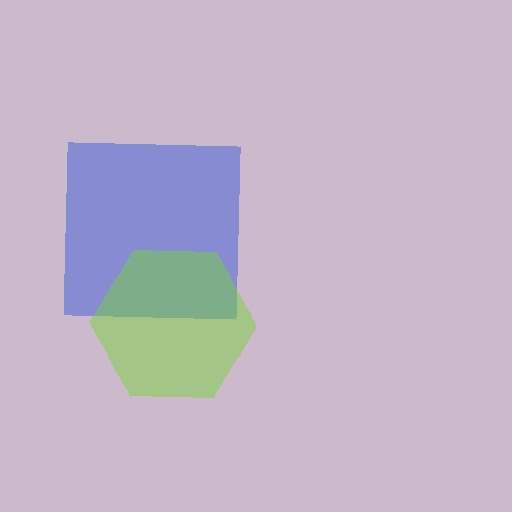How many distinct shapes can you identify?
There are 2 distinct shapes: a blue square, a lime hexagon.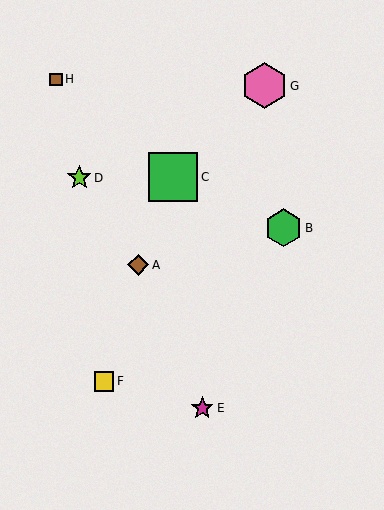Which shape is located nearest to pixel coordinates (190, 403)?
The magenta star (labeled E) at (202, 408) is nearest to that location.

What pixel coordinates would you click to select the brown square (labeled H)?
Click at (56, 79) to select the brown square H.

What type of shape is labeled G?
Shape G is a pink hexagon.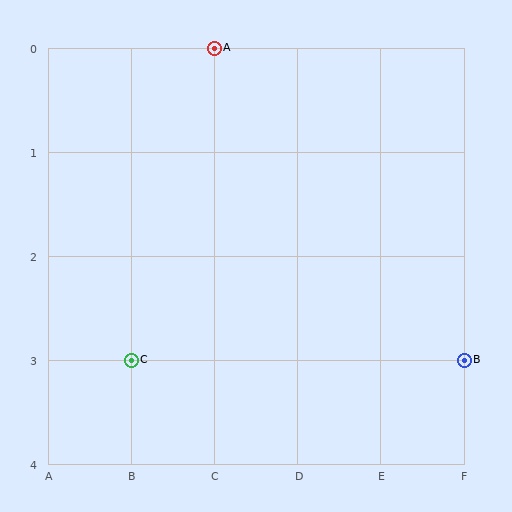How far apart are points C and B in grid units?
Points C and B are 4 columns apart.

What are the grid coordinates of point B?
Point B is at grid coordinates (F, 3).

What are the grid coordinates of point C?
Point C is at grid coordinates (B, 3).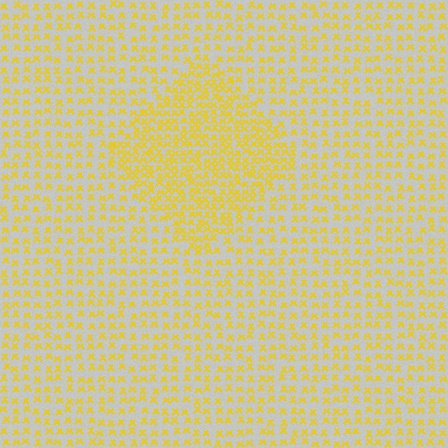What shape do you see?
I see a diamond.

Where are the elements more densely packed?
The elements are more densely packed inside the diamond boundary.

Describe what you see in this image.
The image contains small yellow elements arranged at two different densities. A diamond-shaped region is visible where the elements are more densely packed than the surrounding area.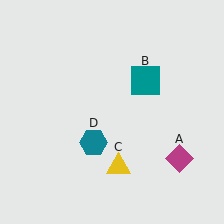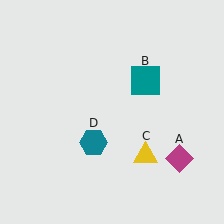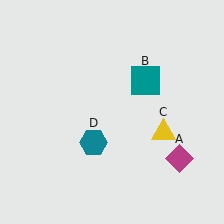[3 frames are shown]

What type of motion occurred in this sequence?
The yellow triangle (object C) rotated counterclockwise around the center of the scene.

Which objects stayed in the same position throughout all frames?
Magenta diamond (object A) and teal square (object B) and teal hexagon (object D) remained stationary.